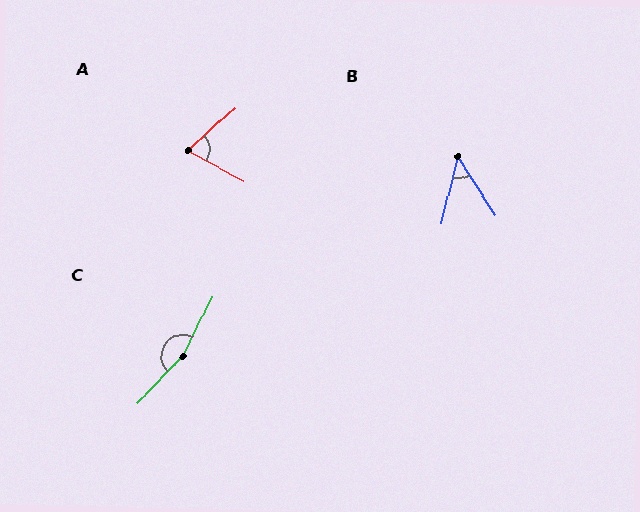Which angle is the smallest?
B, at approximately 47 degrees.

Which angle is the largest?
C, at approximately 163 degrees.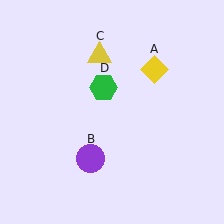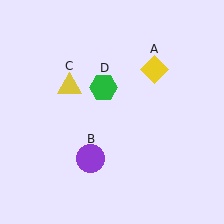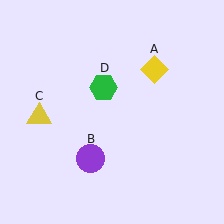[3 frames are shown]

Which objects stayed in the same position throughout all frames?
Yellow diamond (object A) and purple circle (object B) and green hexagon (object D) remained stationary.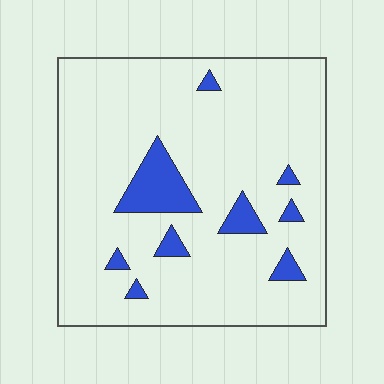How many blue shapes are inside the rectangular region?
9.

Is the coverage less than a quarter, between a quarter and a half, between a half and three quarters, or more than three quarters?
Less than a quarter.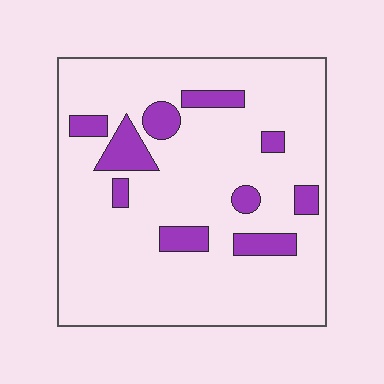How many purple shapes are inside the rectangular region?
10.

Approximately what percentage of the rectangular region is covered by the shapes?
Approximately 15%.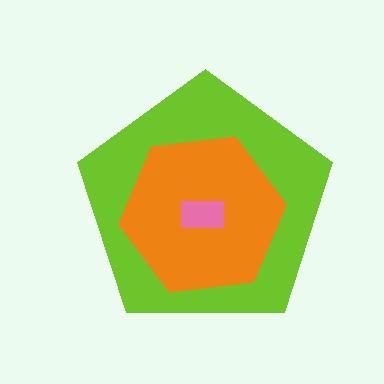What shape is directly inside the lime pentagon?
The orange hexagon.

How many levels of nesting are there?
3.